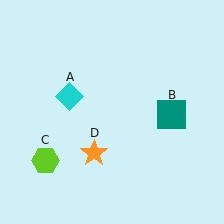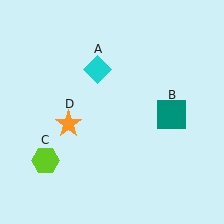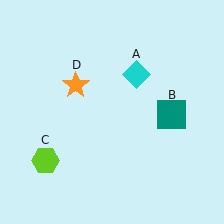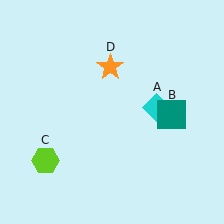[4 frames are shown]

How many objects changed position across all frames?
2 objects changed position: cyan diamond (object A), orange star (object D).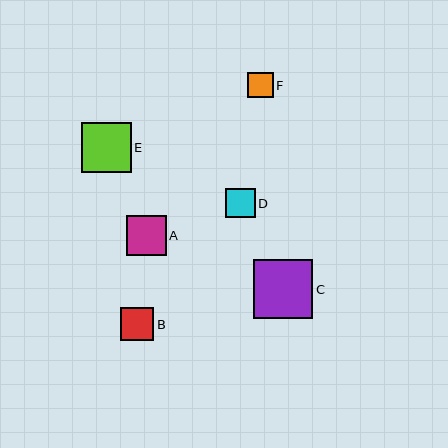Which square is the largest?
Square C is the largest with a size of approximately 59 pixels.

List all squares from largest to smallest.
From largest to smallest: C, E, A, B, D, F.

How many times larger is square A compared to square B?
Square A is approximately 1.2 times the size of square B.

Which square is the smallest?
Square F is the smallest with a size of approximately 25 pixels.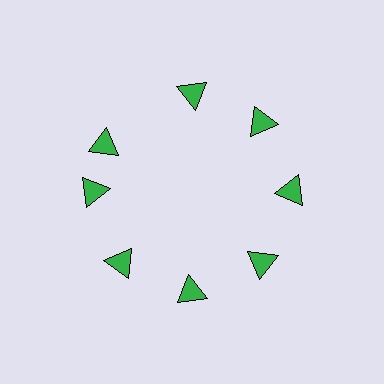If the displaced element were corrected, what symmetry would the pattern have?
It would have 8-fold rotational symmetry — the pattern would map onto itself every 45 degrees.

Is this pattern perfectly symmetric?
No. The 8 green triangles are arranged in a ring, but one element near the 10 o'clock position is rotated out of alignment along the ring, breaking the 8-fold rotational symmetry.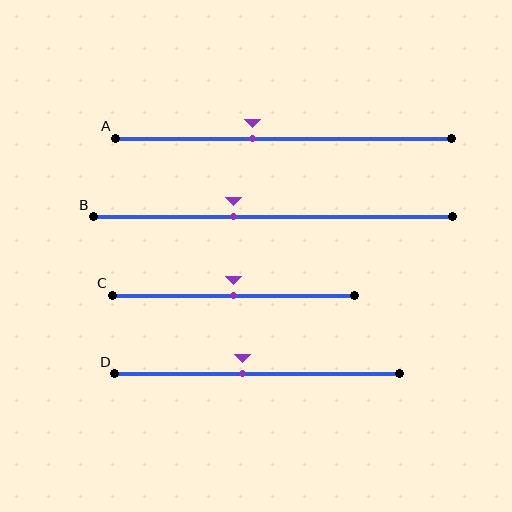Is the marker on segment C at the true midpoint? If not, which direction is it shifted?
Yes, the marker on segment C is at the true midpoint.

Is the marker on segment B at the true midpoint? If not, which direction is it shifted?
No, the marker on segment B is shifted to the left by about 11% of the segment length.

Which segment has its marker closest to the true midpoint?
Segment C has its marker closest to the true midpoint.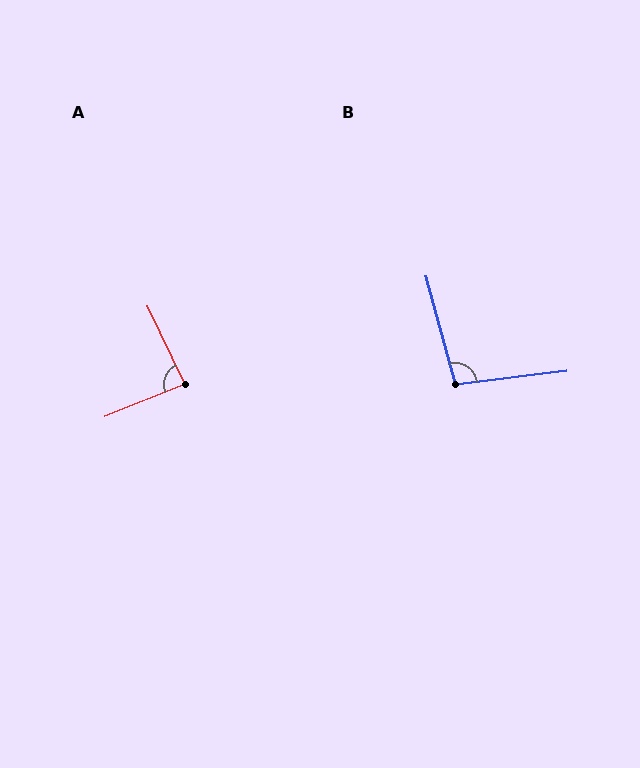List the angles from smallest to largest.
A (86°), B (98°).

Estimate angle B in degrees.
Approximately 98 degrees.